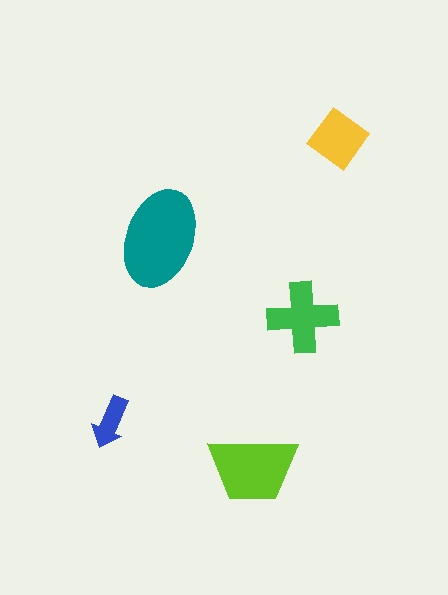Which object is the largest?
The teal ellipse.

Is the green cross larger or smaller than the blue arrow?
Larger.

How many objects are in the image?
There are 5 objects in the image.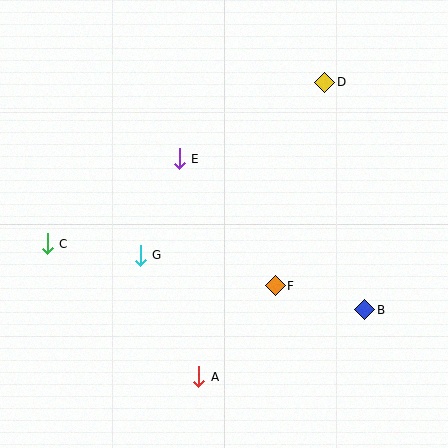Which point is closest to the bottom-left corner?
Point C is closest to the bottom-left corner.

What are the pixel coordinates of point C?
Point C is at (47, 244).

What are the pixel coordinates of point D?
Point D is at (325, 82).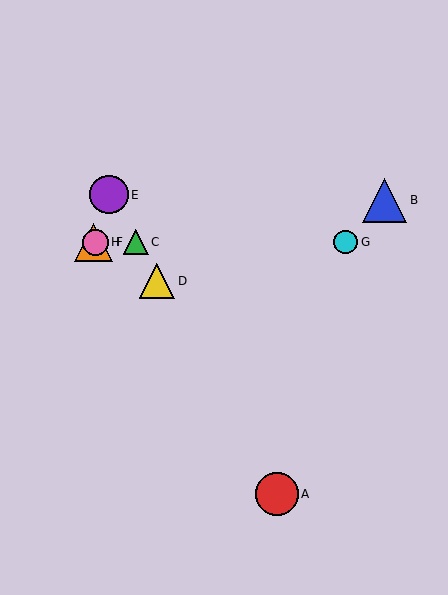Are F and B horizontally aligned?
No, F is at y≈242 and B is at y≈200.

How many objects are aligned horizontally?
4 objects (C, F, G, H) are aligned horizontally.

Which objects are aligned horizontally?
Objects C, F, G, H are aligned horizontally.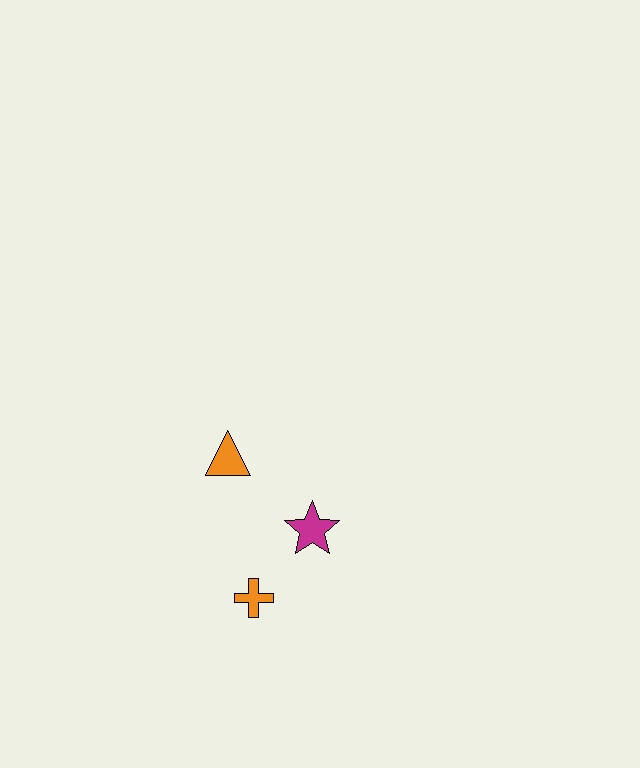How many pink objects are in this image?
There are no pink objects.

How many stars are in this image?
There is 1 star.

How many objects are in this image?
There are 3 objects.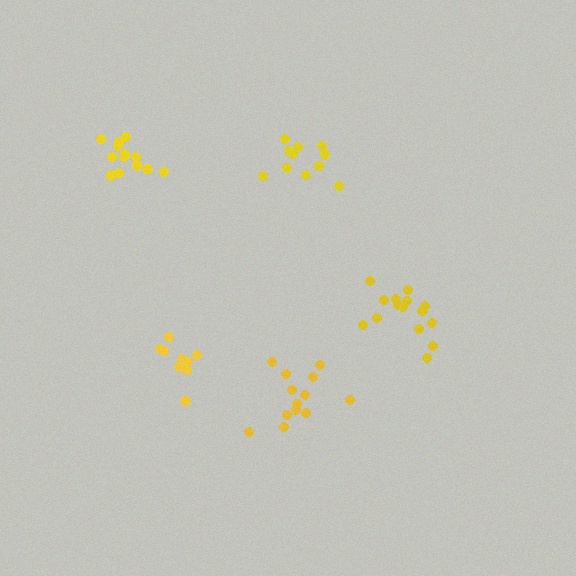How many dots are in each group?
Group 1: 10 dots, Group 2: 15 dots, Group 3: 11 dots, Group 4: 13 dots, Group 5: 13 dots (62 total).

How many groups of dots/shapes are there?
There are 5 groups.